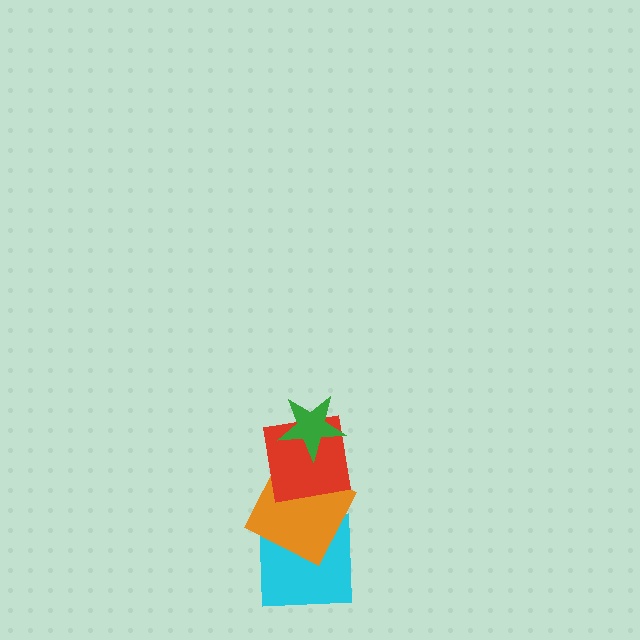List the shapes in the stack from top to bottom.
From top to bottom: the green star, the red square, the orange square, the cyan square.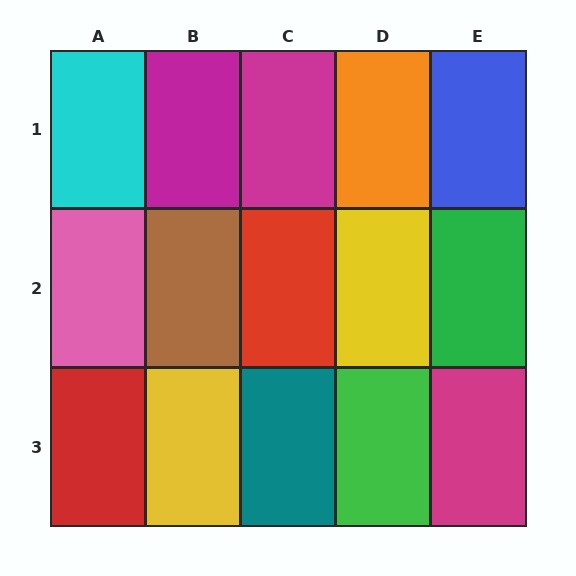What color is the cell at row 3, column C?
Teal.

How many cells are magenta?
3 cells are magenta.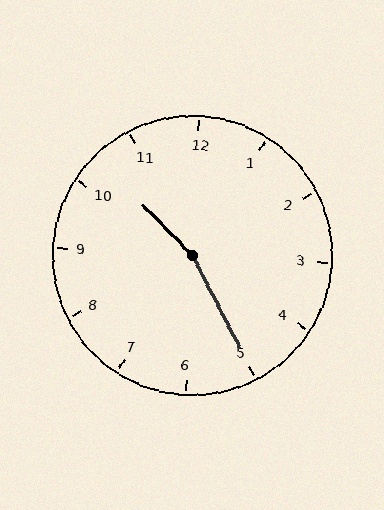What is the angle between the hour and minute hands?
Approximately 162 degrees.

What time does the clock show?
10:25.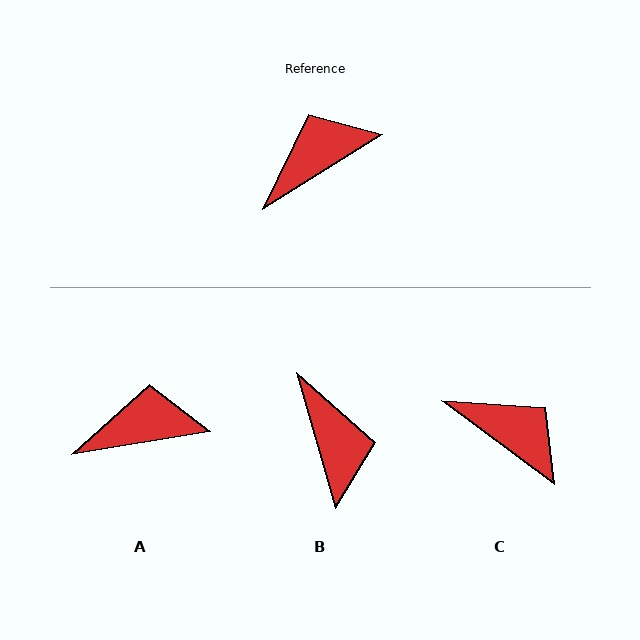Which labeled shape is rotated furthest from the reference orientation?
B, about 106 degrees away.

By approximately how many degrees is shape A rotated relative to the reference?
Approximately 22 degrees clockwise.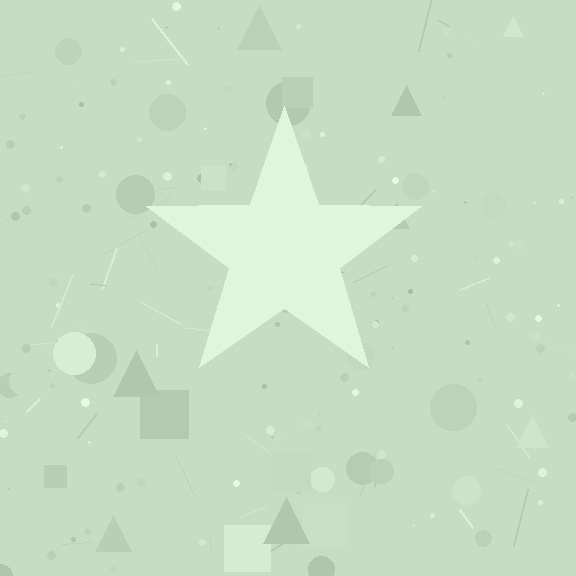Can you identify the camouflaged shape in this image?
The camouflaged shape is a star.